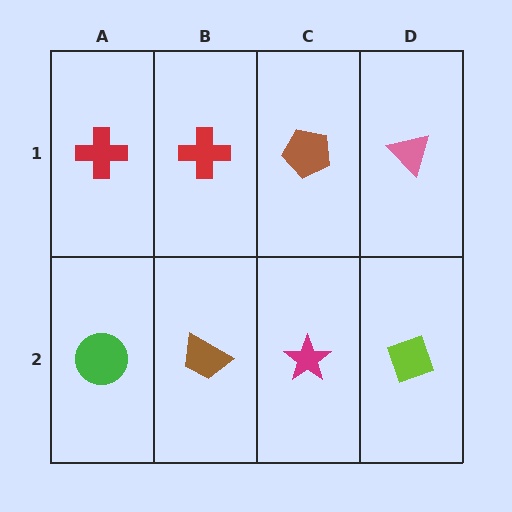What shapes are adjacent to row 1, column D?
A lime diamond (row 2, column D), a brown pentagon (row 1, column C).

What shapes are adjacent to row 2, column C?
A brown pentagon (row 1, column C), a brown trapezoid (row 2, column B), a lime diamond (row 2, column D).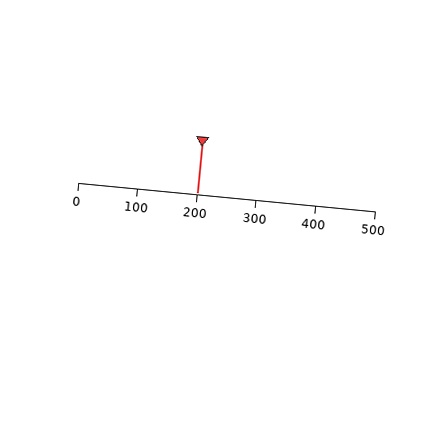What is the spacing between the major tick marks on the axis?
The major ticks are spaced 100 apart.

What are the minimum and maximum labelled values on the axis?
The axis runs from 0 to 500.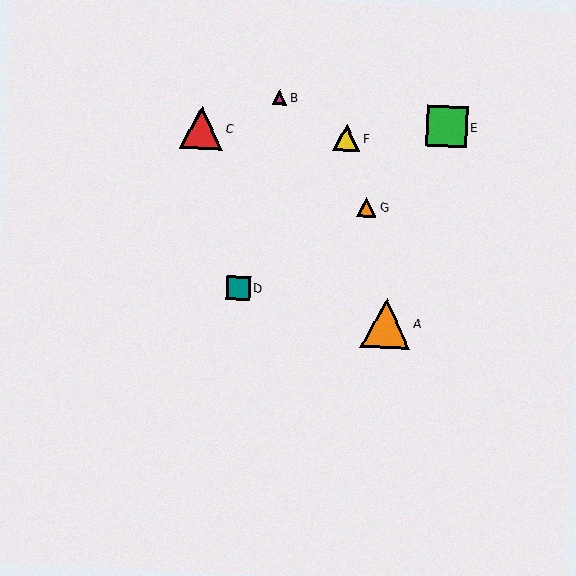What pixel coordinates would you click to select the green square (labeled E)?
Click at (447, 127) to select the green square E.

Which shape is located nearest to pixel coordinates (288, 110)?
The magenta triangle (labeled B) at (280, 97) is nearest to that location.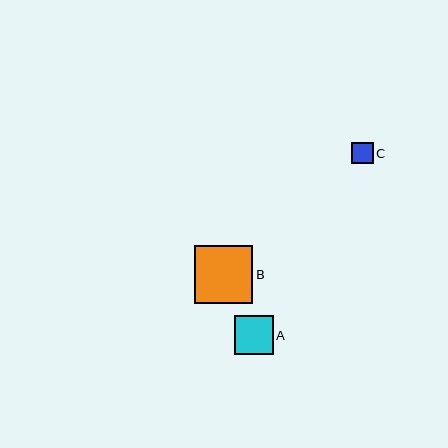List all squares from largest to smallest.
From largest to smallest: B, A, C.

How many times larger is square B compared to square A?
Square B is approximately 1.5 times the size of square A.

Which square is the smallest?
Square C is the smallest with a size of approximately 21 pixels.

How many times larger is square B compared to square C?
Square B is approximately 2.7 times the size of square C.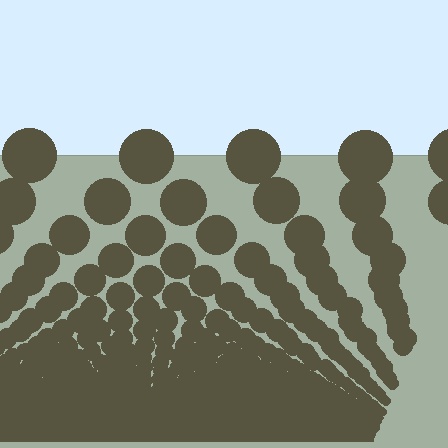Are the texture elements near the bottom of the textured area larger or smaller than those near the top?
Smaller. The gradient is inverted — elements near the bottom are smaller and denser.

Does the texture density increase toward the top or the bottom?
Density increases toward the bottom.